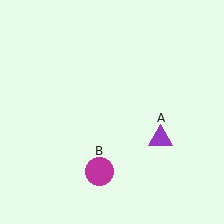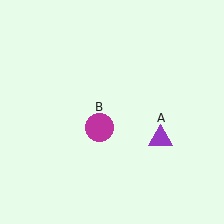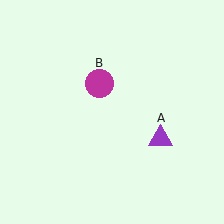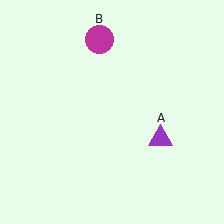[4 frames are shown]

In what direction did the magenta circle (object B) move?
The magenta circle (object B) moved up.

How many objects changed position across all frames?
1 object changed position: magenta circle (object B).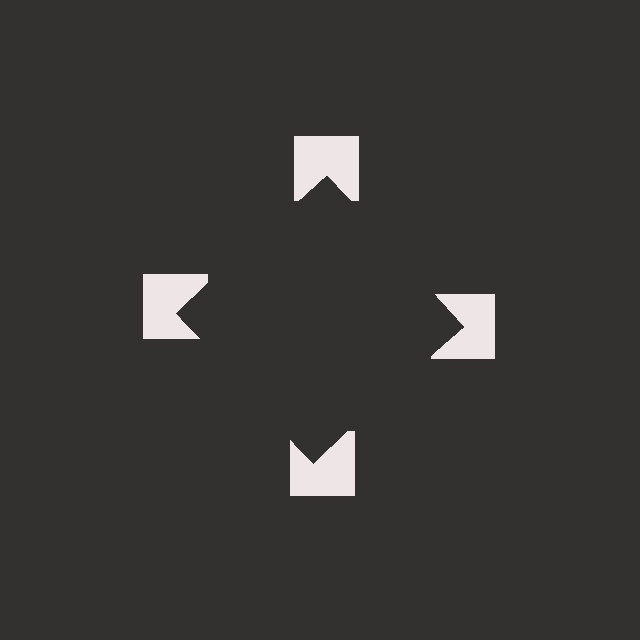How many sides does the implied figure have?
4 sides.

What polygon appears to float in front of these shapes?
An illusory square — its edges are inferred from the aligned wedge cuts in the notched squares, not physically drawn.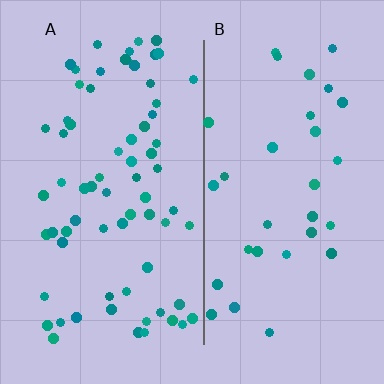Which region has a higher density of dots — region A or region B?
A (the left).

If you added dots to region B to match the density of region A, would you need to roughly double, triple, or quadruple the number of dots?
Approximately double.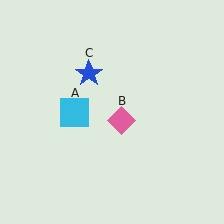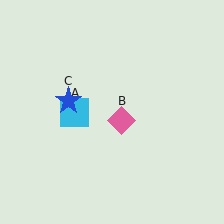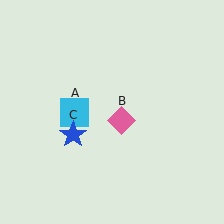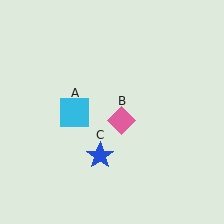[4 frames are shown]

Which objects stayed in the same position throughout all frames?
Cyan square (object A) and pink diamond (object B) remained stationary.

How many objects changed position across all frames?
1 object changed position: blue star (object C).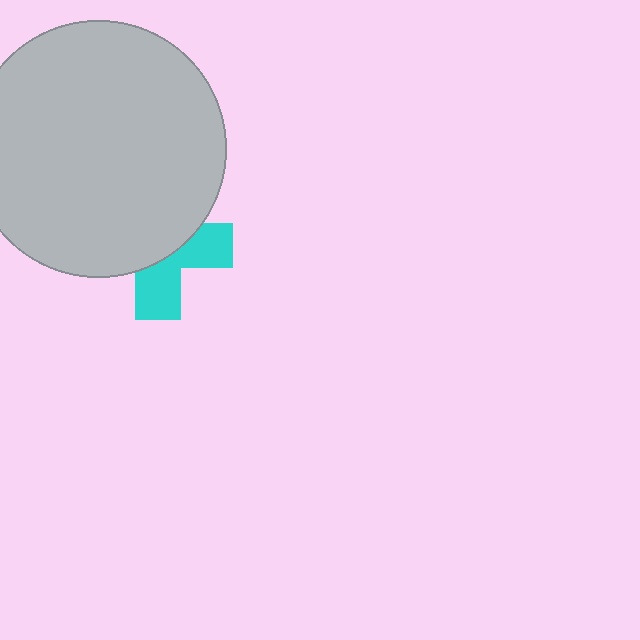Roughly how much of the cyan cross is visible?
A small part of it is visible (roughly 41%).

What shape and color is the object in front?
The object in front is a light gray circle.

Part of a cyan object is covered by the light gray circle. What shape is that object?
It is a cross.